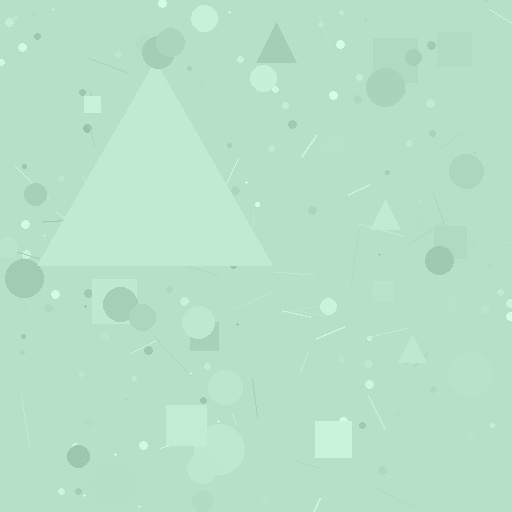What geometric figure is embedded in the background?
A triangle is embedded in the background.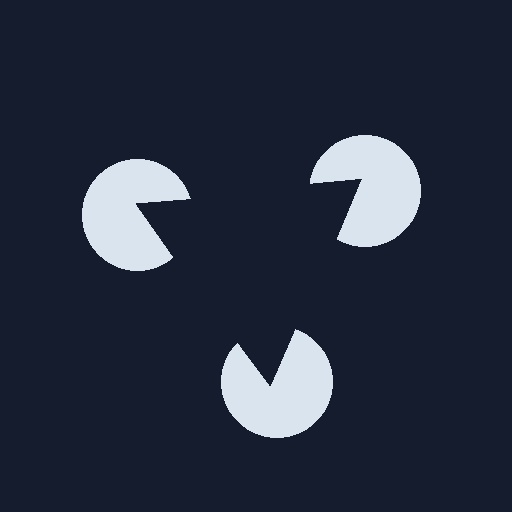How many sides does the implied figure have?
3 sides.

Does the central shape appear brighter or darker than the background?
It typically appears slightly darker than the background, even though no actual brightness change is drawn.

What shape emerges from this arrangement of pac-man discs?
An illusory triangle — its edges are inferred from the aligned wedge cuts in the pac-man discs, not physically drawn.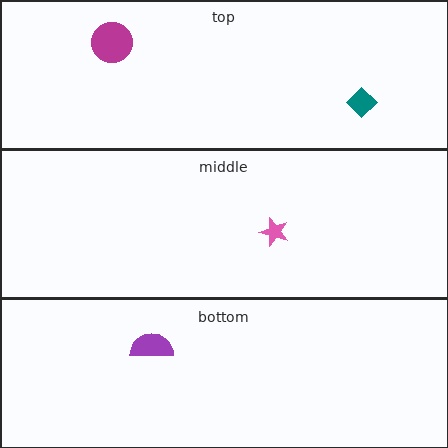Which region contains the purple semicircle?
The bottom region.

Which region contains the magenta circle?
The top region.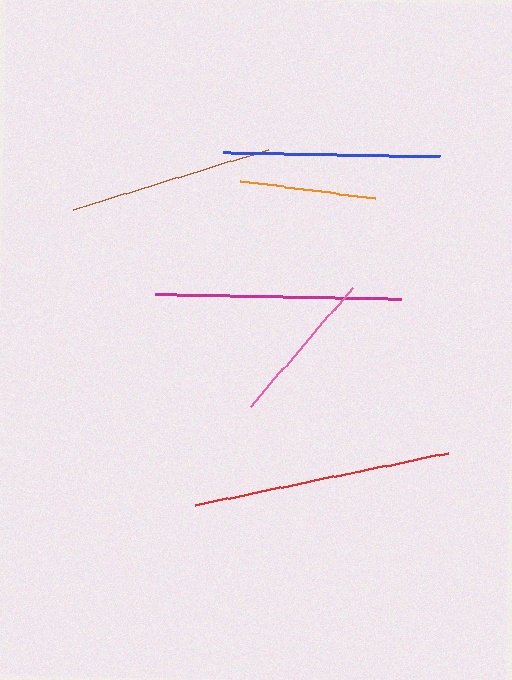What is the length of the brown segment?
The brown segment is approximately 203 pixels long.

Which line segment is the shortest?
The orange line is the shortest at approximately 135 pixels.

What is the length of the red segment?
The red segment is approximately 258 pixels long.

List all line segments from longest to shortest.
From longest to shortest: red, magenta, blue, brown, pink, orange.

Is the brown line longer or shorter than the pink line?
The brown line is longer than the pink line.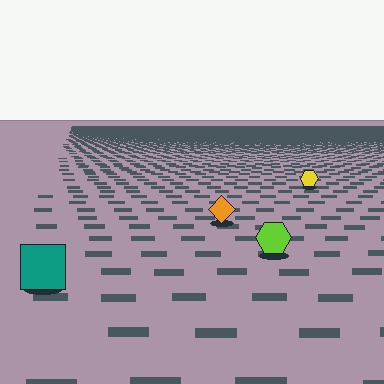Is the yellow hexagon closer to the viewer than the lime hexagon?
No. The lime hexagon is closer — you can tell from the texture gradient: the ground texture is coarser near it.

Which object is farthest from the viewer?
The yellow hexagon is farthest from the viewer. It appears smaller and the ground texture around it is denser.